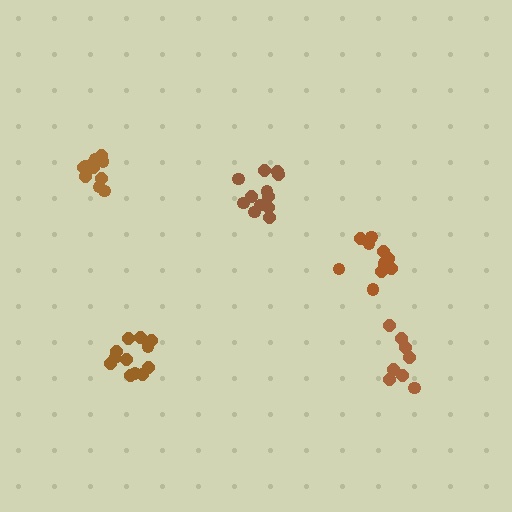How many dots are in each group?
Group 1: 12 dots, Group 2: 8 dots, Group 3: 12 dots, Group 4: 10 dots, Group 5: 12 dots (54 total).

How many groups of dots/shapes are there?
There are 5 groups.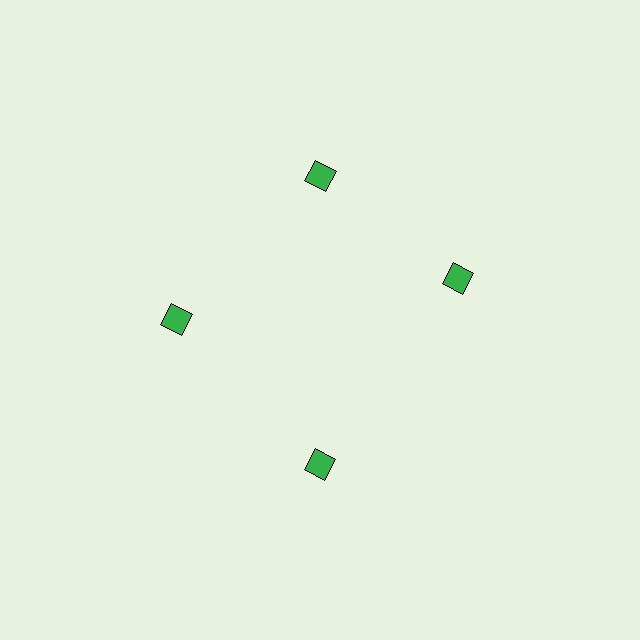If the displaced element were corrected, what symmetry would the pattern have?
It would have 4-fold rotational symmetry — the pattern would map onto itself every 90 degrees.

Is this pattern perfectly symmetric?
No. The 4 green squares are arranged in a ring, but one element near the 3 o'clock position is rotated out of alignment along the ring, breaking the 4-fold rotational symmetry.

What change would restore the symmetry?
The symmetry would be restored by rotating it back into even spacing with its neighbors so that all 4 squares sit at equal angles and equal distance from the center.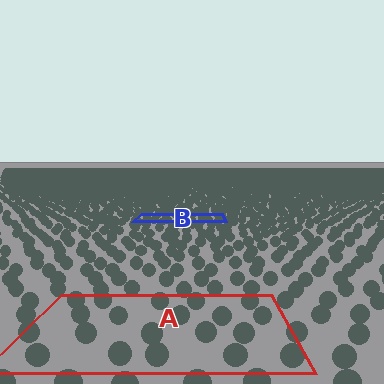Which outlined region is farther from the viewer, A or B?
Region B is farther from the viewer — the texture elements inside it appear smaller and more densely packed.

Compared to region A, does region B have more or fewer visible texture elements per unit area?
Region B has more texture elements per unit area — they are packed more densely because it is farther away.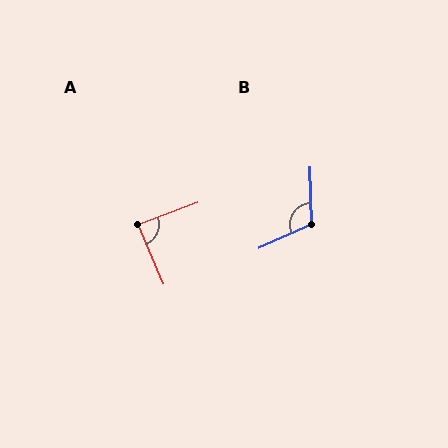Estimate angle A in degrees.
Approximately 87 degrees.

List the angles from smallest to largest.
A (87°), B (112°).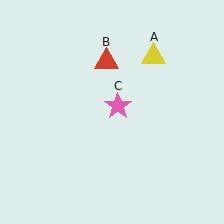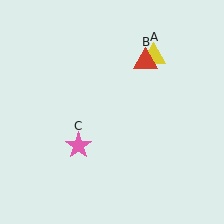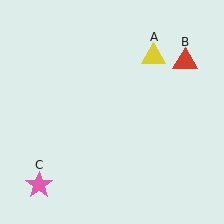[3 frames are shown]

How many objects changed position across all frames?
2 objects changed position: red triangle (object B), pink star (object C).